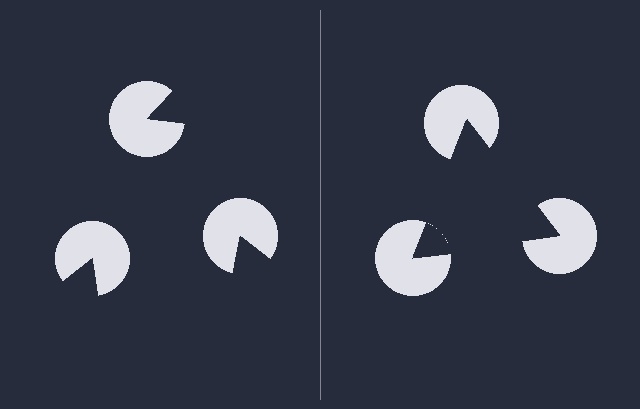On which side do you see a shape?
An illusory triangle appears on the right side. On the left side the wedge cuts are rotated, so no coherent shape forms.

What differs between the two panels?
The pac-man discs are positioned identically on both sides; only the wedge orientations differ. On the right they align to a triangle; on the left they are misaligned.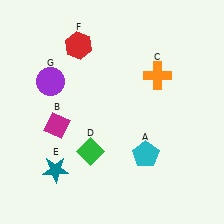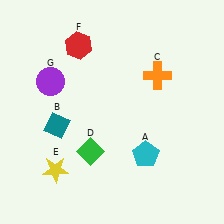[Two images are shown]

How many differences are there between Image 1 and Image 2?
There are 2 differences between the two images.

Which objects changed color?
B changed from magenta to teal. E changed from teal to yellow.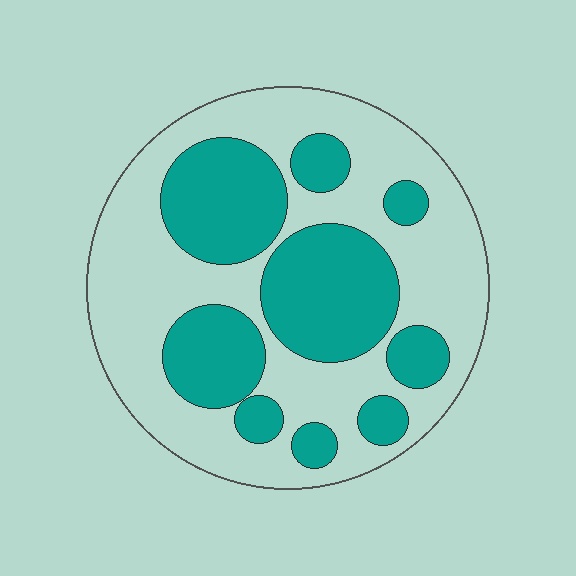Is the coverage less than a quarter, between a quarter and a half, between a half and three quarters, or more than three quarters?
Between a quarter and a half.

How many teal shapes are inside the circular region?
9.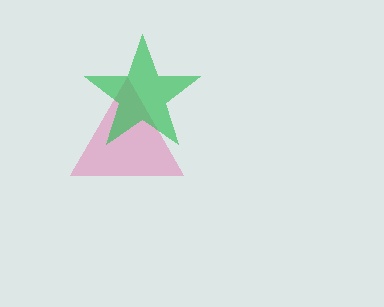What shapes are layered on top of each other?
The layered shapes are: a pink triangle, a green star.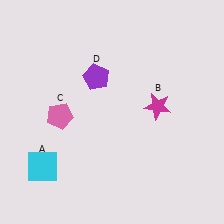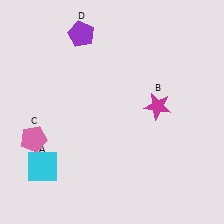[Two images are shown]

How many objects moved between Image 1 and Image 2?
2 objects moved between the two images.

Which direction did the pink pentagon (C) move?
The pink pentagon (C) moved left.